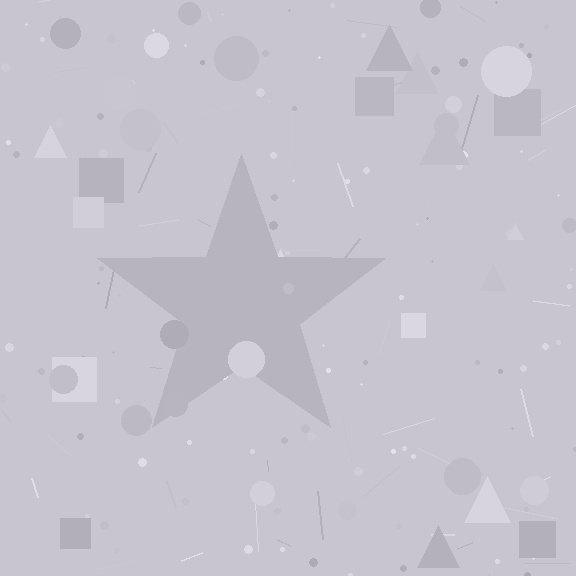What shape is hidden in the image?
A star is hidden in the image.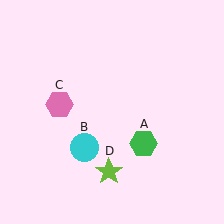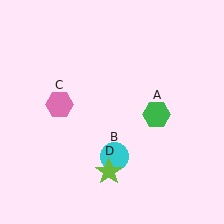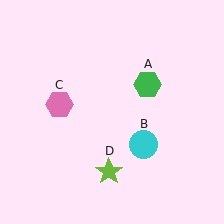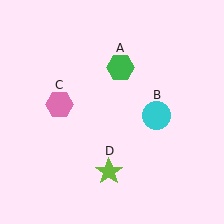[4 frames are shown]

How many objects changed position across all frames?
2 objects changed position: green hexagon (object A), cyan circle (object B).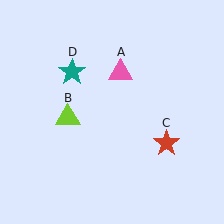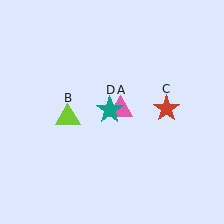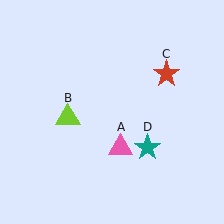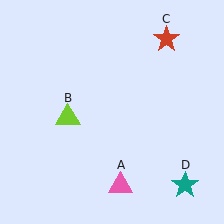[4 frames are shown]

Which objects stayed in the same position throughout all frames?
Lime triangle (object B) remained stationary.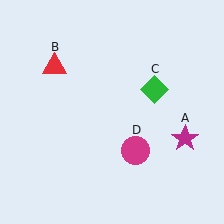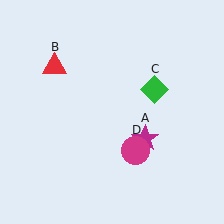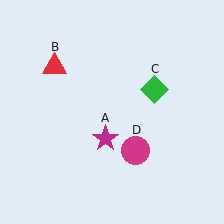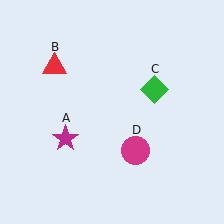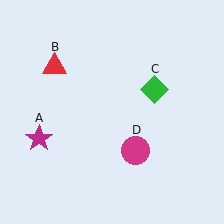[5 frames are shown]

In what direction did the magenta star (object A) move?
The magenta star (object A) moved left.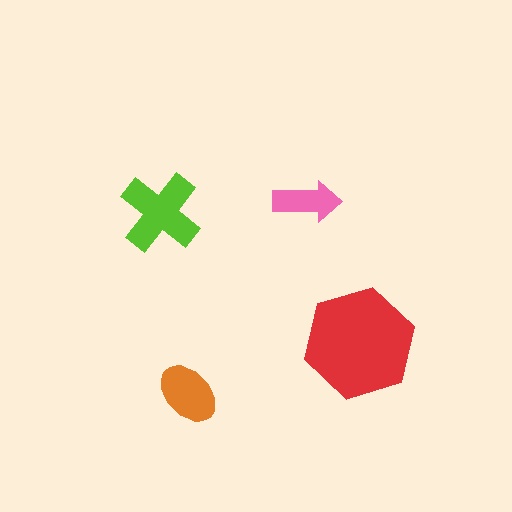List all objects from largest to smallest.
The red hexagon, the lime cross, the orange ellipse, the pink arrow.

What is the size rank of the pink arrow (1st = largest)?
4th.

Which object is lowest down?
The orange ellipse is bottommost.